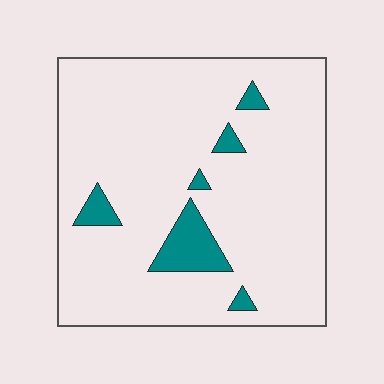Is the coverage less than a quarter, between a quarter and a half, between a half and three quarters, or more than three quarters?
Less than a quarter.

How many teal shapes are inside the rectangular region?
6.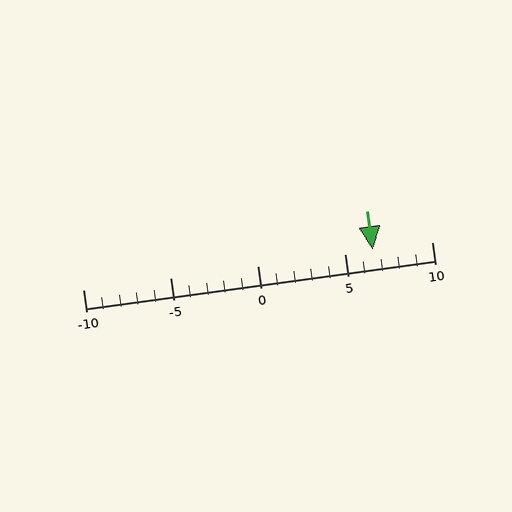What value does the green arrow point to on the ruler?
The green arrow points to approximately 7.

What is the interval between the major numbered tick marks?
The major tick marks are spaced 5 units apart.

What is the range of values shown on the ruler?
The ruler shows values from -10 to 10.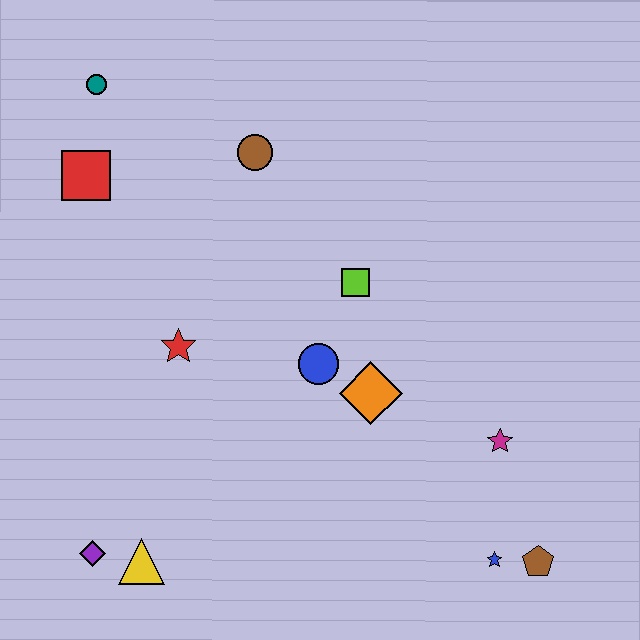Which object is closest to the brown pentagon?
The blue star is closest to the brown pentagon.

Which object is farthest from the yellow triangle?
The teal circle is farthest from the yellow triangle.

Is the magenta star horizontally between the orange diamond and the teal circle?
No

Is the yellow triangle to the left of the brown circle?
Yes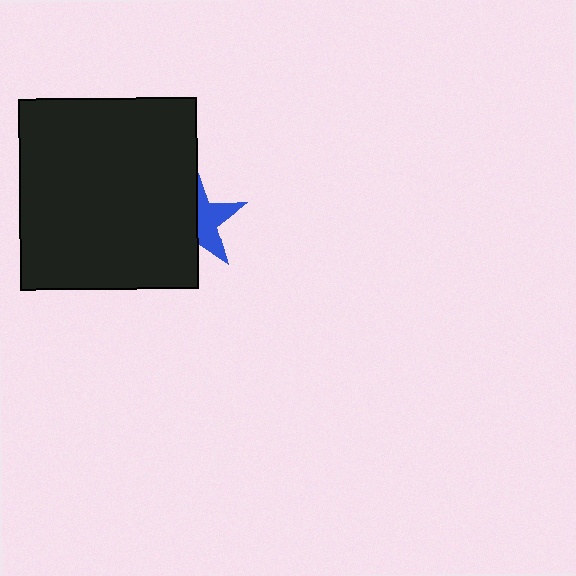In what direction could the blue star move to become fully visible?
The blue star could move right. That would shift it out from behind the black rectangle entirely.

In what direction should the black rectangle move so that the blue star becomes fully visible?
The black rectangle should move left. That is the shortest direction to clear the overlap and leave the blue star fully visible.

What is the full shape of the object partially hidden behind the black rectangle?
The partially hidden object is a blue star.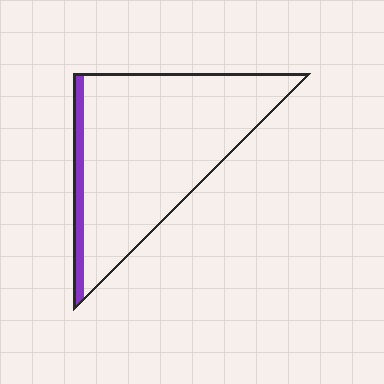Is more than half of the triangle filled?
No.